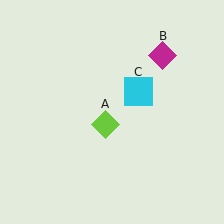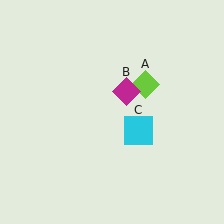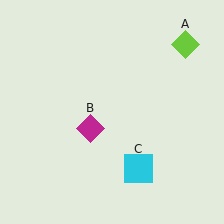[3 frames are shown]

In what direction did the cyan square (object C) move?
The cyan square (object C) moved down.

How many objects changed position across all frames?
3 objects changed position: lime diamond (object A), magenta diamond (object B), cyan square (object C).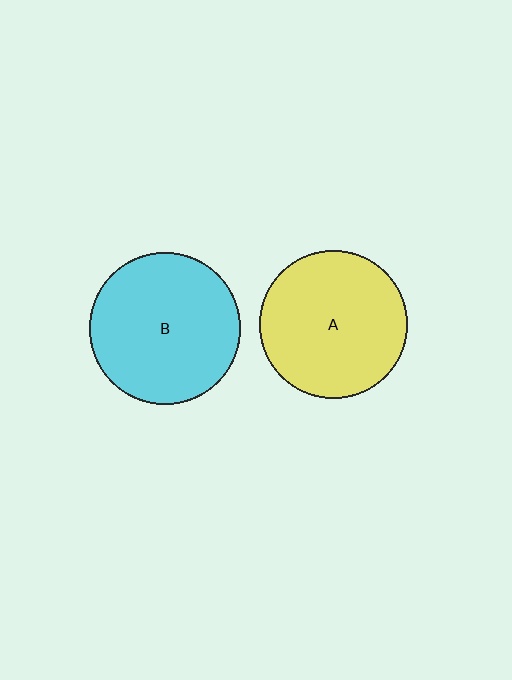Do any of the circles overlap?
No, none of the circles overlap.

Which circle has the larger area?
Circle B (cyan).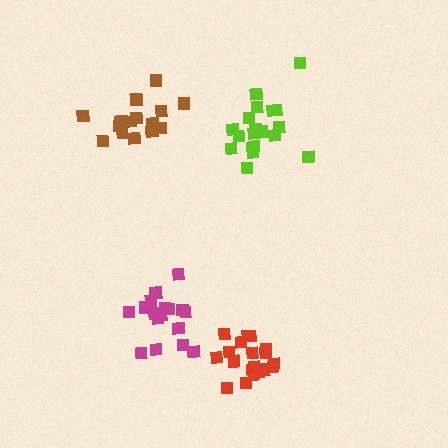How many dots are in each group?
Group 1: 19 dots, Group 2: 18 dots, Group 3: 19 dots, Group 4: 17 dots (73 total).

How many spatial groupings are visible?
There are 4 spatial groupings.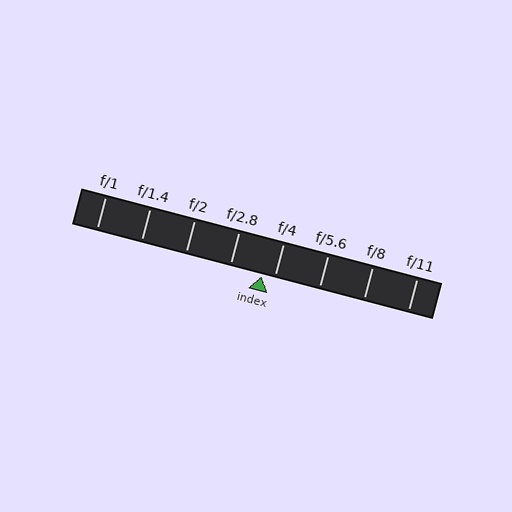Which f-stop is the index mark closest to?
The index mark is closest to f/4.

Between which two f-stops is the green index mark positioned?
The index mark is between f/2.8 and f/4.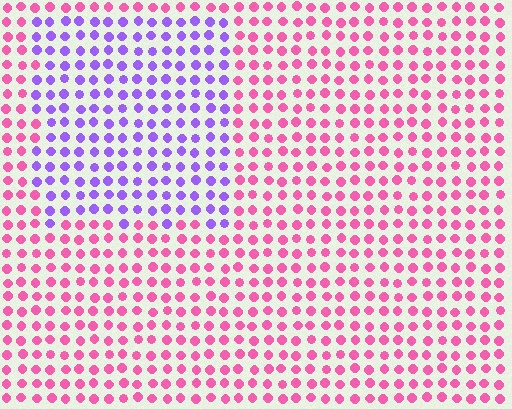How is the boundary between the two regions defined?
The boundary is defined purely by a slight shift in hue (about 62 degrees). Spacing, size, and orientation are identical on both sides.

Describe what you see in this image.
The image is filled with small pink elements in a uniform arrangement. A rectangle-shaped region is visible where the elements are tinted to a slightly different hue, forming a subtle color boundary.